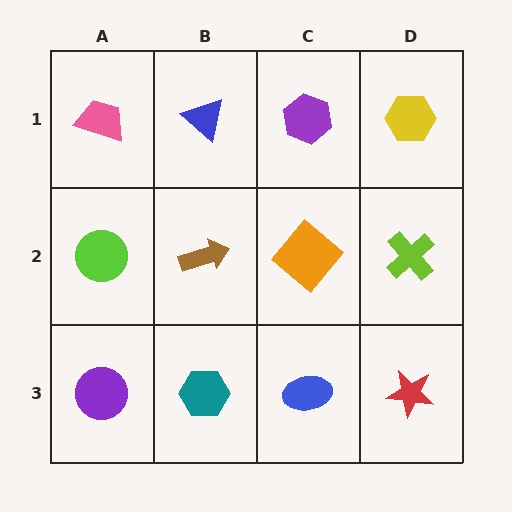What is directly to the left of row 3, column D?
A blue ellipse.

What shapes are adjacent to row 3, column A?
A lime circle (row 2, column A), a teal hexagon (row 3, column B).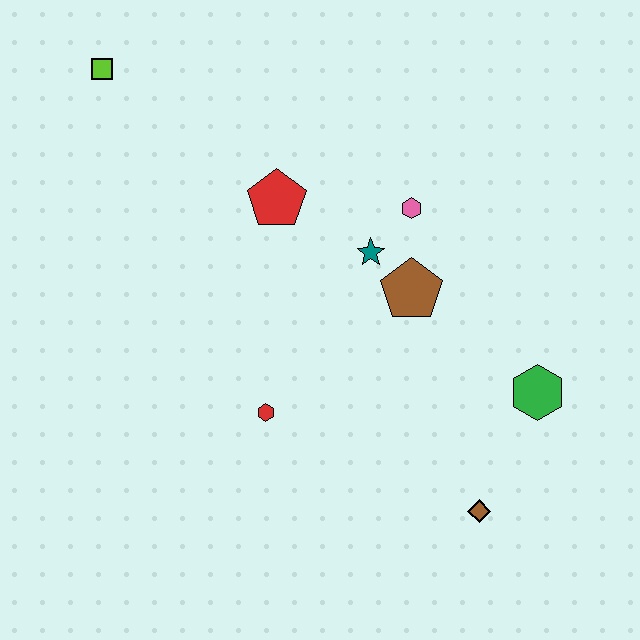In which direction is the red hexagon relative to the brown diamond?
The red hexagon is to the left of the brown diamond.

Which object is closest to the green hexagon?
The brown diamond is closest to the green hexagon.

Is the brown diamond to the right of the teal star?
Yes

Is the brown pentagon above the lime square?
No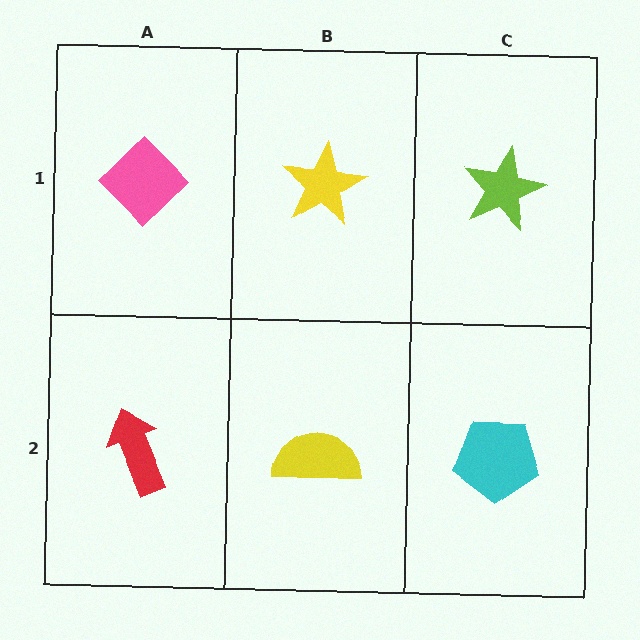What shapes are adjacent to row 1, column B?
A yellow semicircle (row 2, column B), a pink diamond (row 1, column A), a lime star (row 1, column C).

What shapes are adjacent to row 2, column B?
A yellow star (row 1, column B), a red arrow (row 2, column A), a cyan pentagon (row 2, column C).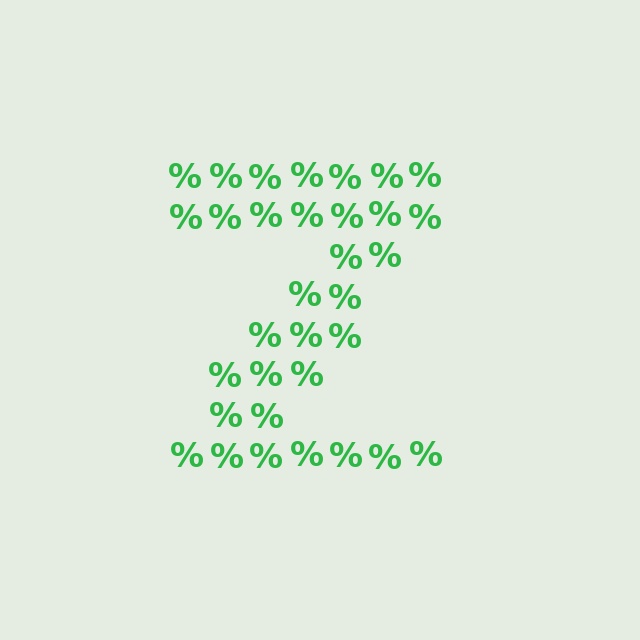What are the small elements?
The small elements are percent signs.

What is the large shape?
The large shape is the letter Z.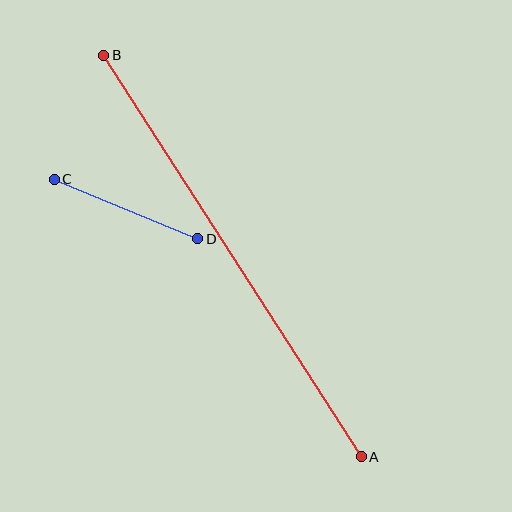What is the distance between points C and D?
The distance is approximately 155 pixels.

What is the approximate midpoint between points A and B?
The midpoint is at approximately (233, 256) pixels.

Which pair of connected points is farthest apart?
Points A and B are farthest apart.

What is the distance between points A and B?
The distance is approximately 477 pixels.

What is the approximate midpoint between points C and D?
The midpoint is at approximately (126, 209) pixels.